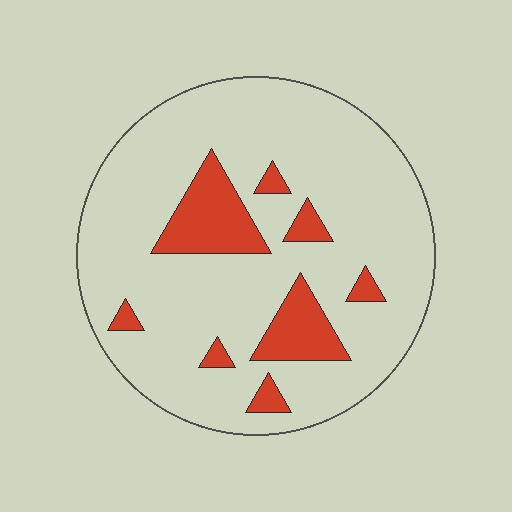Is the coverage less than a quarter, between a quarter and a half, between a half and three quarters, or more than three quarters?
Less than a quarter.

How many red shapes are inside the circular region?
8.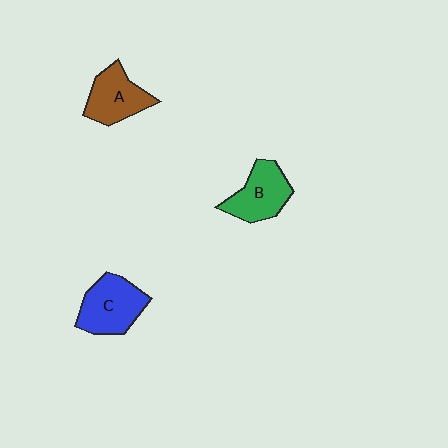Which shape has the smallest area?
Shape A (brown).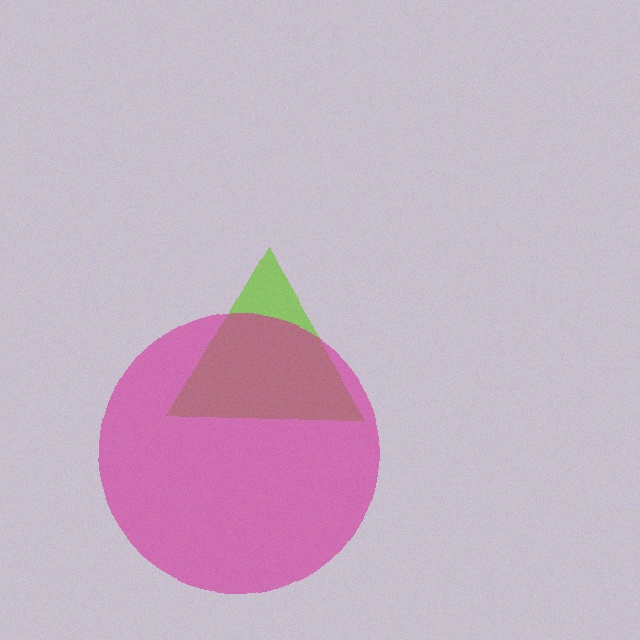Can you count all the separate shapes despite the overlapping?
Yes, there are 2 separate shapes.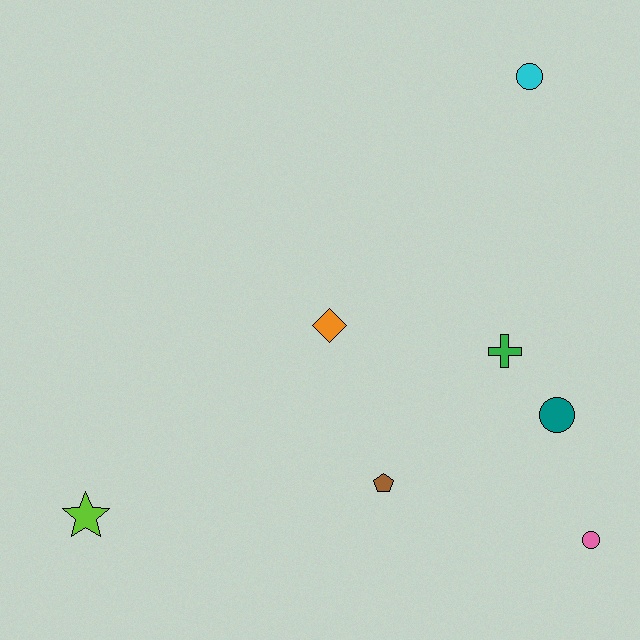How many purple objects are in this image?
There are no purple objects.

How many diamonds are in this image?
There is 1 diamond.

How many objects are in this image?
There are 7 objects.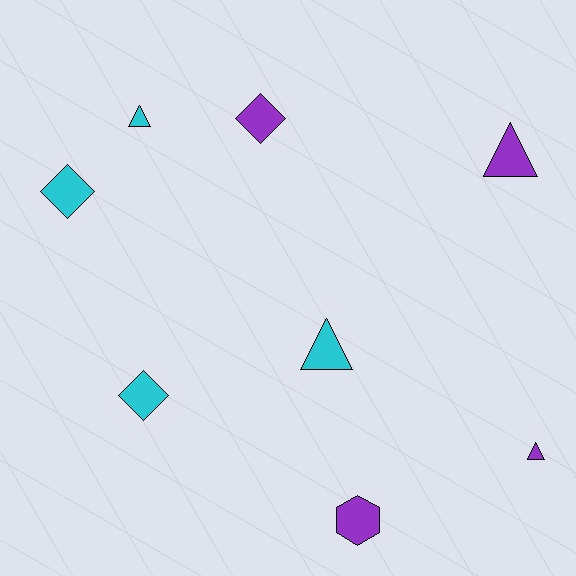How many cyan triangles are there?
There are 2 cyan triangles.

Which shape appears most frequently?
Triangle, with 4 objects.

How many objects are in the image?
There are 8 objects.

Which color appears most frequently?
Cyan, with 4 objects.